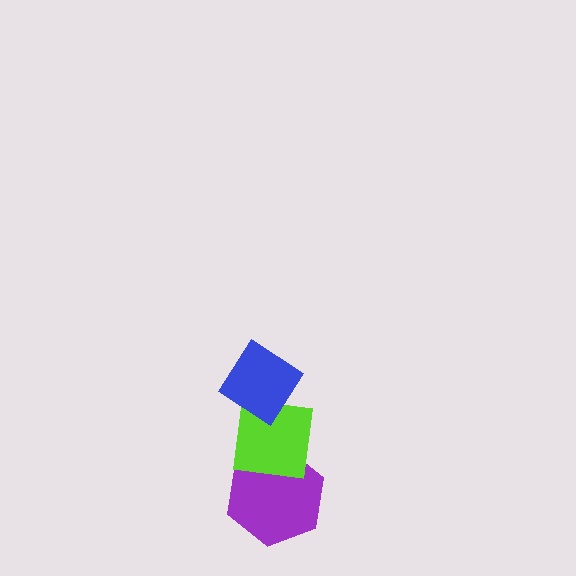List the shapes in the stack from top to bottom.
From top to bottom: the blue diamond, the lime square, the purple hexagon.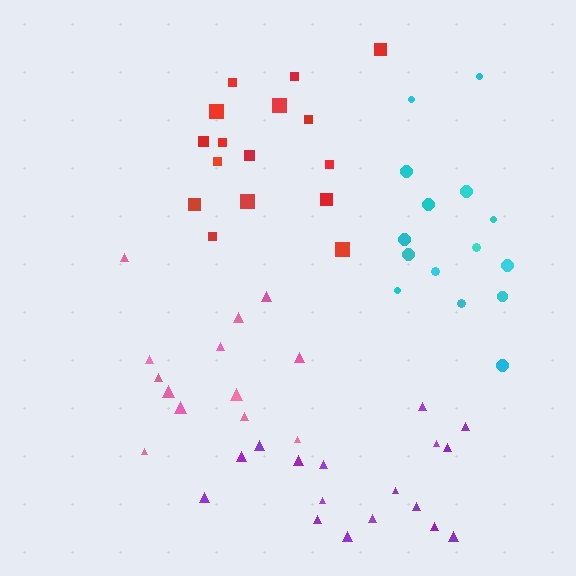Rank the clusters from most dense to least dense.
cyan, red, purple, pink.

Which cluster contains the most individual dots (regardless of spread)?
Purple (17).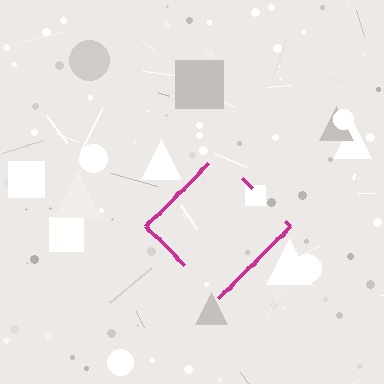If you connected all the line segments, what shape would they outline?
They would outline a diamond.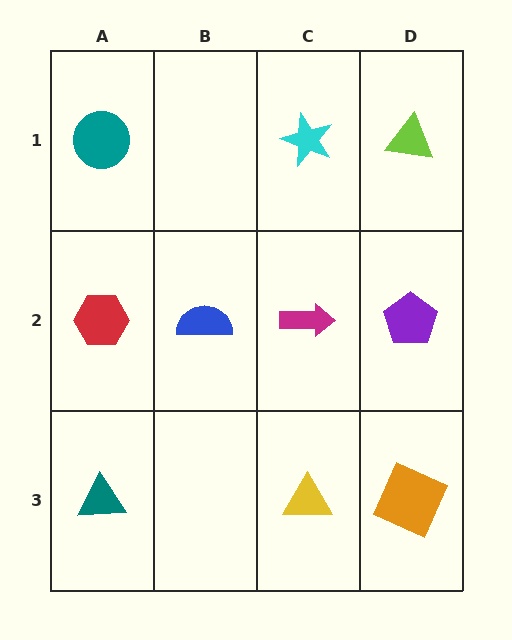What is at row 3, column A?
A teal triangle.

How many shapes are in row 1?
3 shapes.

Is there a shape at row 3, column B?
No, that cell is empty.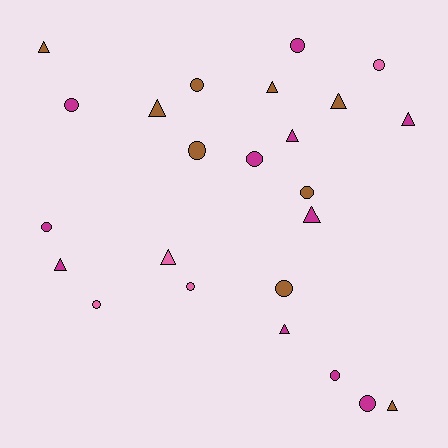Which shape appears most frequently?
Circle, with 13 objects.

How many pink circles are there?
There are 3 pink circles.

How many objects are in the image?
There are 24 objects.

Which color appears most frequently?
Magenta, with 11 objects.